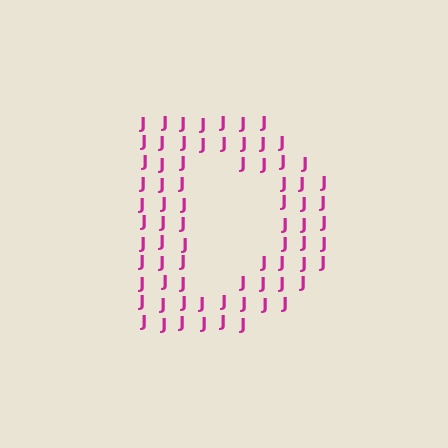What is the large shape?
The large shape is the letter D.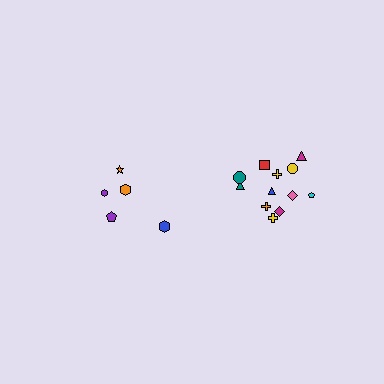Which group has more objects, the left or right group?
The right group.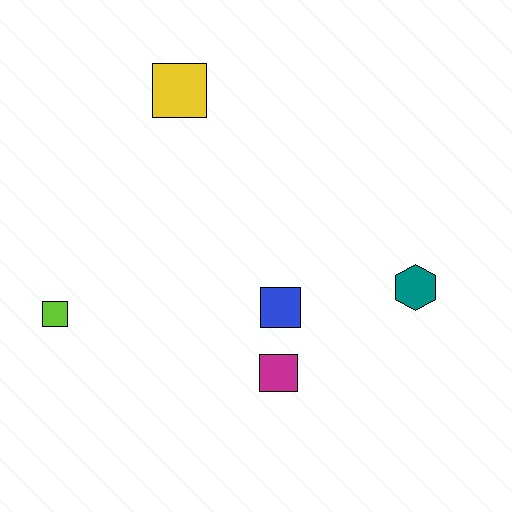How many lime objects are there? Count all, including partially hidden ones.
There is 1 lime object.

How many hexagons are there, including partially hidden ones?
There is 1 hexagon.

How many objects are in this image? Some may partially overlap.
There are 5 objects.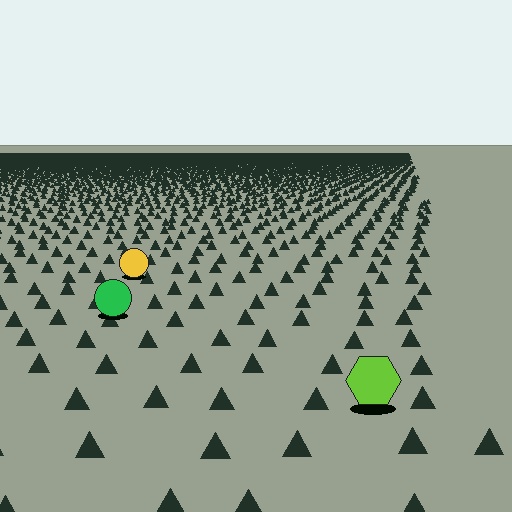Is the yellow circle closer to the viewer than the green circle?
No. The green circle is closer — you can tell from the texture gradient: the ground texture is coarser near it.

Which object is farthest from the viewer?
The yellow circle is farthest from the viewer. It appears smaller and the ground texture around it is denser.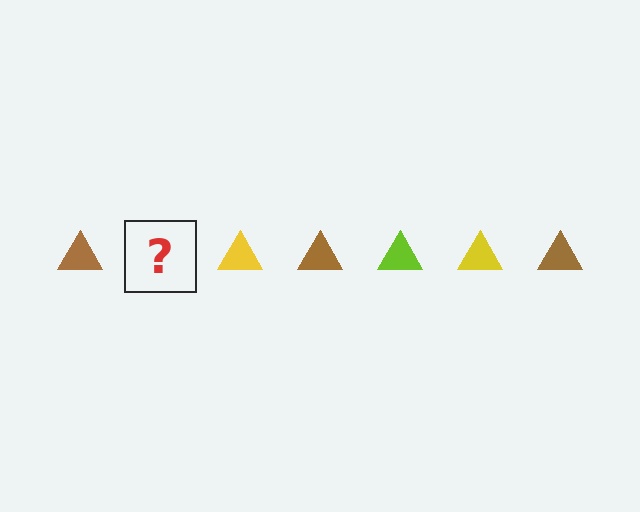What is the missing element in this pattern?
The missing element is a lime triangle.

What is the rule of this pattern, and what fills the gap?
The rule is that the pattern cycles through brown, lime, yellow triangles. The gap should be filled with a lime triangle.